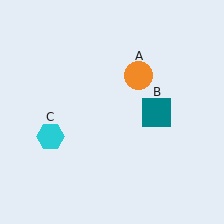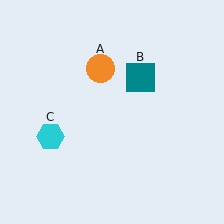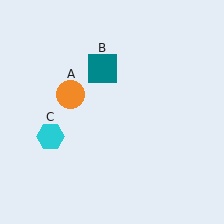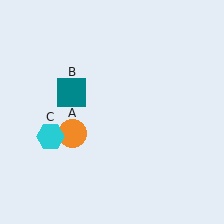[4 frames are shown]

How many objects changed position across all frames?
2 objects changed position: orange circle (object A), teal square (object B).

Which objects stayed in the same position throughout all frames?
Cyan hexagon (object C) remained stationary.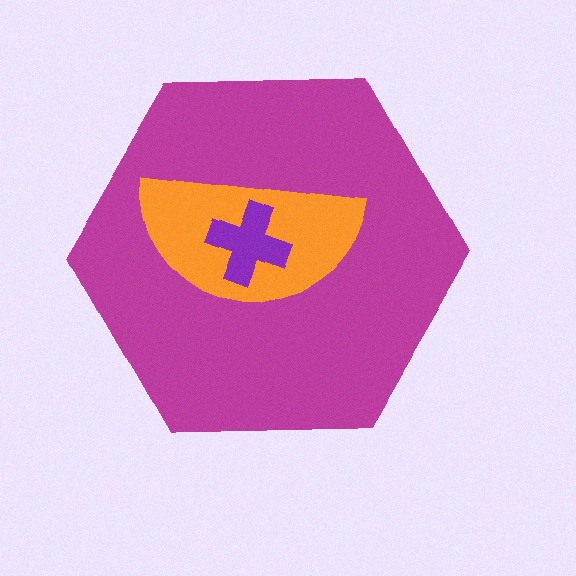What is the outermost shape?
The magenta hexagon.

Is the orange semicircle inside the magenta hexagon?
Yes.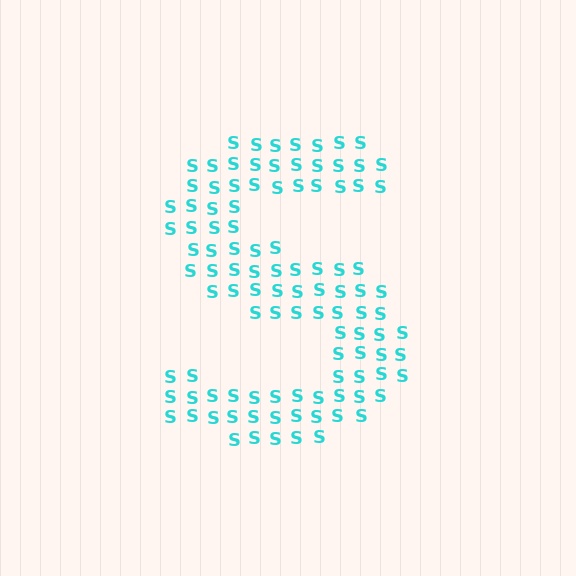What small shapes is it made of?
It is made of small letter S's.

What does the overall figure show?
The overall figure shows the letter S.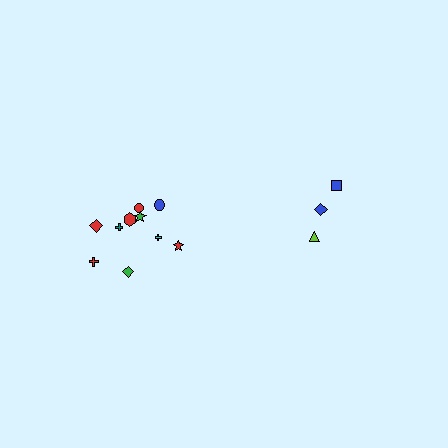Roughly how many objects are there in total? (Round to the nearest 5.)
Roughly 15 objects in total.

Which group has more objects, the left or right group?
The left group.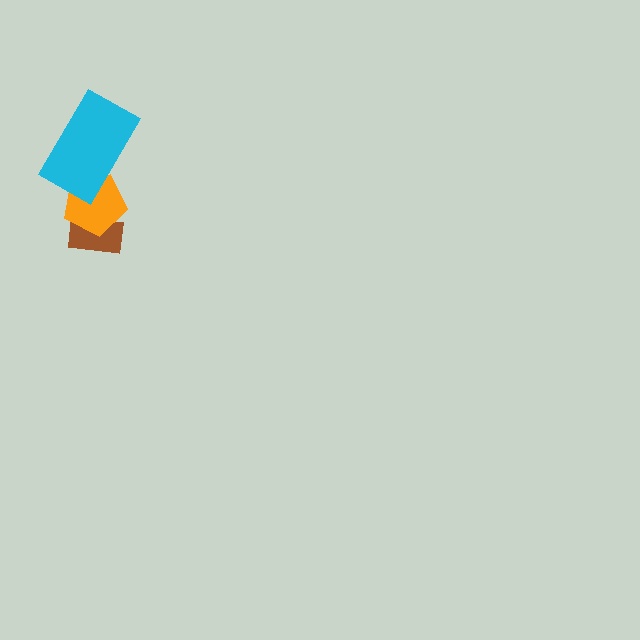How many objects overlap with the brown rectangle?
1 object overlaps with the brown rectangle.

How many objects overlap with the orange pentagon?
2 objects overlap with the orange pentagon.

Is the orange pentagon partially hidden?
Yes, it is partially covered by another shape.